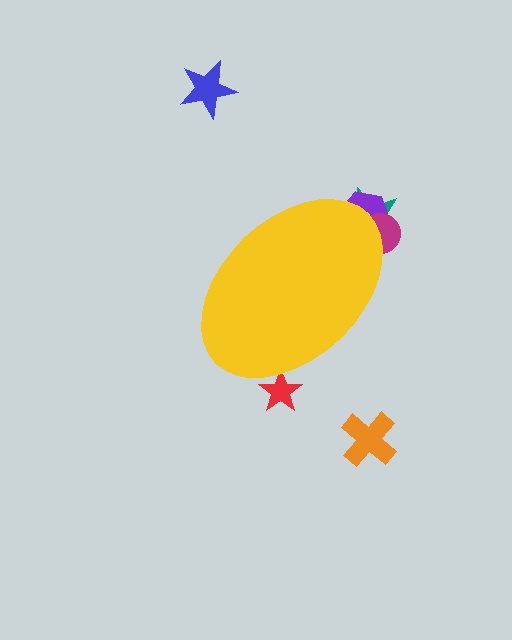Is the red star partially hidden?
Yes, the red star is partially hidden behind the yellow ellipse.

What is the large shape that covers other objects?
A yellow ellipse.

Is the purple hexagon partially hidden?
Yes, the purple hexagon is partially hidden behind the yellow ellipse.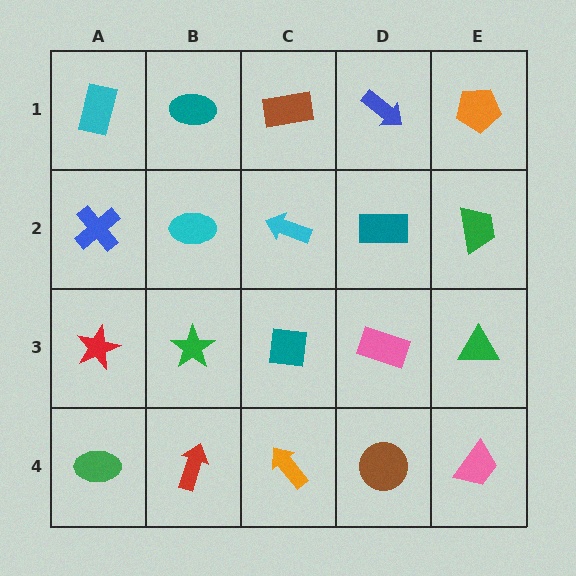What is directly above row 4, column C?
A teal square.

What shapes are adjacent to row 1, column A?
A blue cross (row 2, column A), a teal ellipse (row 1, column B).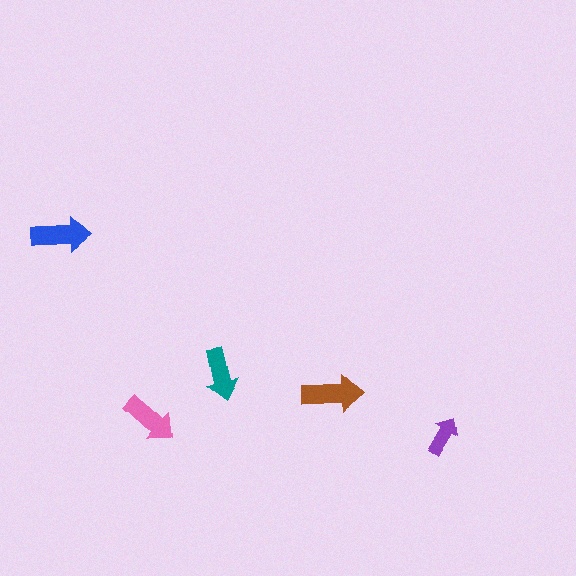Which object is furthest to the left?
The blue arrow is leftmost.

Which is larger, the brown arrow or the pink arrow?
The brown one.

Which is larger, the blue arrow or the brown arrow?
The brown one.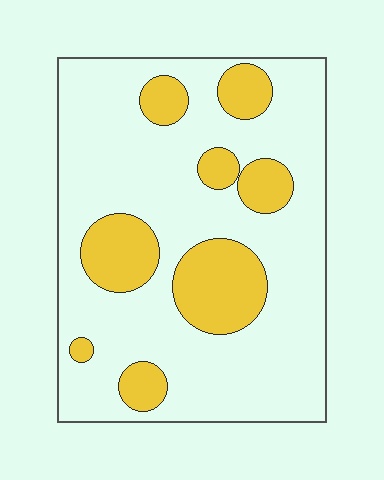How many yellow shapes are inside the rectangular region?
8.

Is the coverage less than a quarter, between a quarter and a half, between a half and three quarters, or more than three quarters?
Less than a quarter.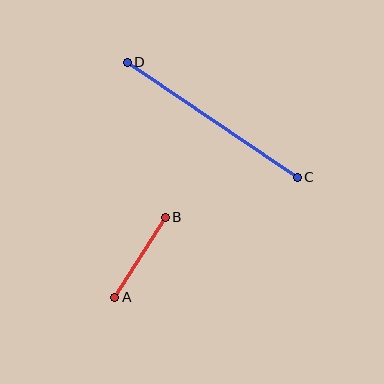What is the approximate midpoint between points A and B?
The midpoint is at approximately (140, 257) pixels.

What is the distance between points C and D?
The distance is approximately 206 pixels.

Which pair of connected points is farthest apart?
Points C and D are farthest apart.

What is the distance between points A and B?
The distance is approximately 95 pixels.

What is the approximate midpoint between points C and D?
The midpoint is at approximately (212, 120) pixels.